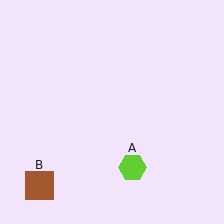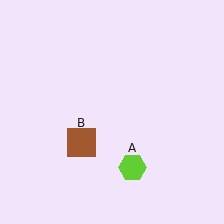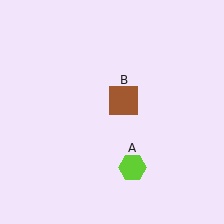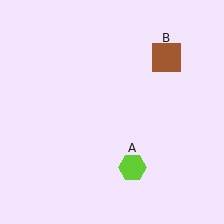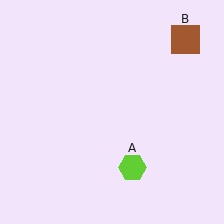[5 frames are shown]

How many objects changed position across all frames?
1 object changed position: brown square (object B).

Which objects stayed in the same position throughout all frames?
Lime hexagon (object A) remained stationary.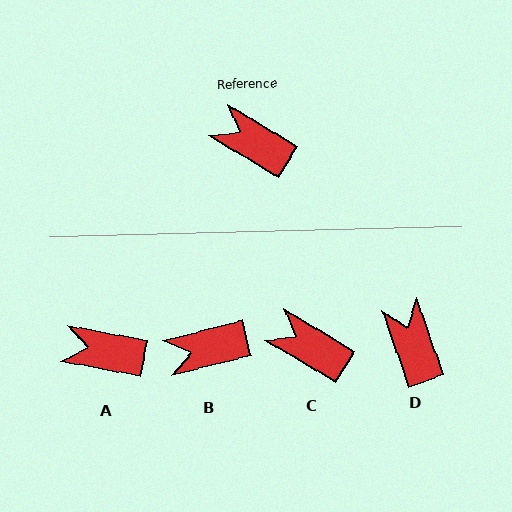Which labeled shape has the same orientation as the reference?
C.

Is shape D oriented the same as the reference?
No, it is off by about 39 degrees.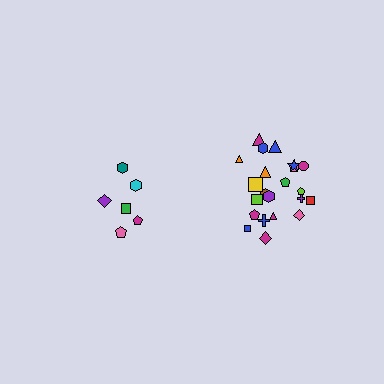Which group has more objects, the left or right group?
The right group.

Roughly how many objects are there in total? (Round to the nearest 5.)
Roughly 30 objects in total.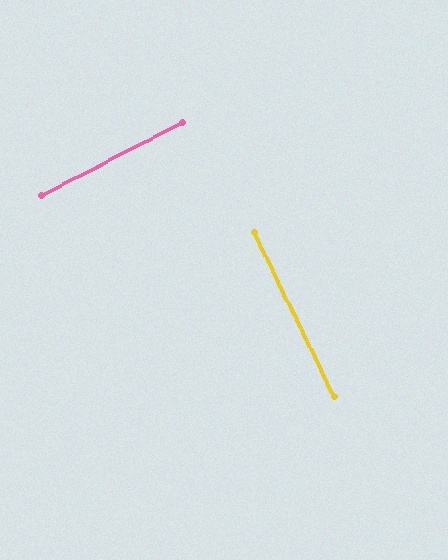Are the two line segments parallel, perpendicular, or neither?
Perpendicular — they meet at approximately 89°.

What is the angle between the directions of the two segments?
Approximately 89 degrees.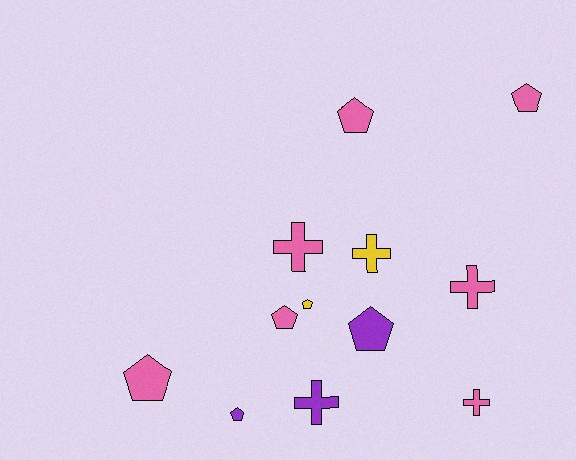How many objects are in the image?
There are 12 objects.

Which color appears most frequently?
Pink, with 7 objects.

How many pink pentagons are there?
There are 4 pink pentagons.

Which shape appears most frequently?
Pentagon, with 7 objects.